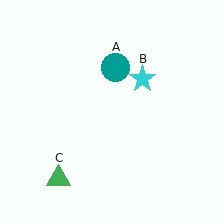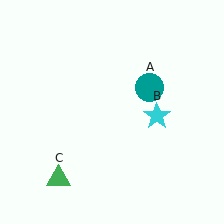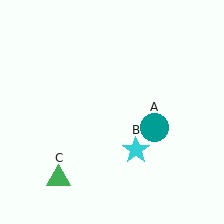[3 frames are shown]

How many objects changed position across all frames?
2 objects changed position: teal circle (object A), cyan star (object B).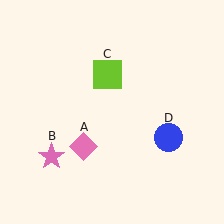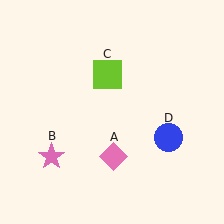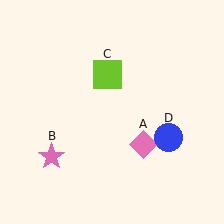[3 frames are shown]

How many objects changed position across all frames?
1 object changed position: pink diamond (object A).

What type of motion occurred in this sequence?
The pink diamond (object A) rotated counterclockwise around the center of the scene.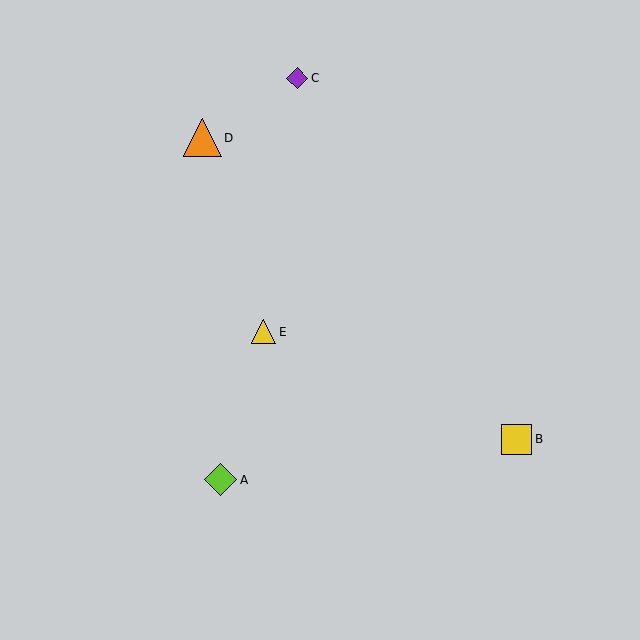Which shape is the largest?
The orange triangle (labeled D) is the largest.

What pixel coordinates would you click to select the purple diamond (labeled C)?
Click at (297, 78) to select the purple diamond C.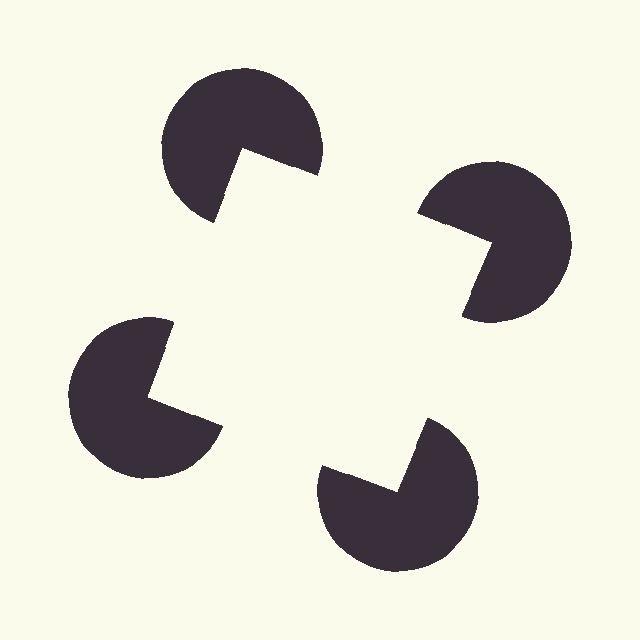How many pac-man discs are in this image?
There are 4 — one at each vertex of the illusory square.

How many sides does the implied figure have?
4 sides.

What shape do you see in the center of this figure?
An illusory square — its edges are inferred from the aligned wedge cuts in the pac-man discs, not physically drawn.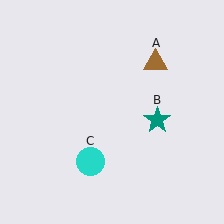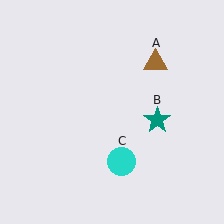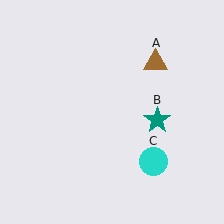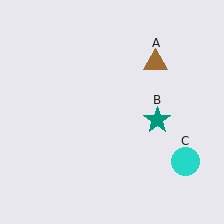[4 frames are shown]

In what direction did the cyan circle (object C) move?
The cyan circle (object C) moved right.